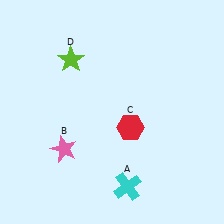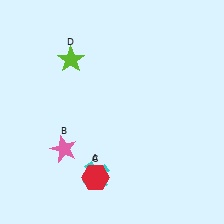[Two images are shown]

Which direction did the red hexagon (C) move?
The red hexagon (C) moved down.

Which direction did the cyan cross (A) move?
The cyan cross (A) moved left.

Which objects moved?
The objects that moved are: the cyan cross (A), the red hexagon (C).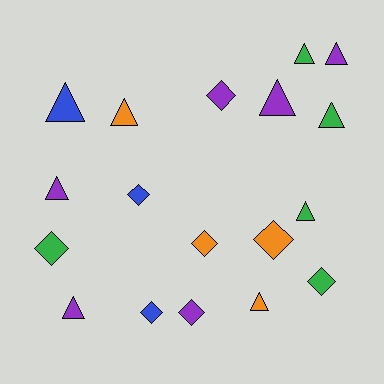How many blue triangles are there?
There is 1 blue triangle.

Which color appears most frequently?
Purple, with 6 objects.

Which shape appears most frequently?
Triangle, with 10 objects.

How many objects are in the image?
There are 18 objects.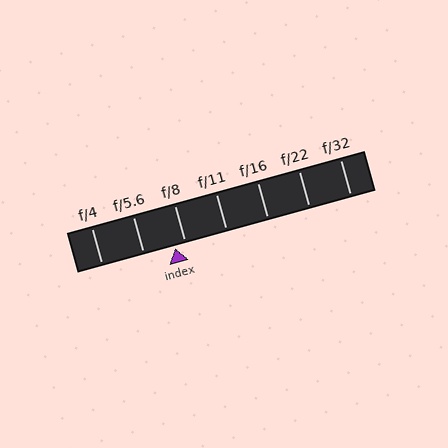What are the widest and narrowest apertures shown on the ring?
The widest aperture shown is f/4 and the narrowest is f/32.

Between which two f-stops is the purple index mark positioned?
The index mark is between f/5.6 and f/8.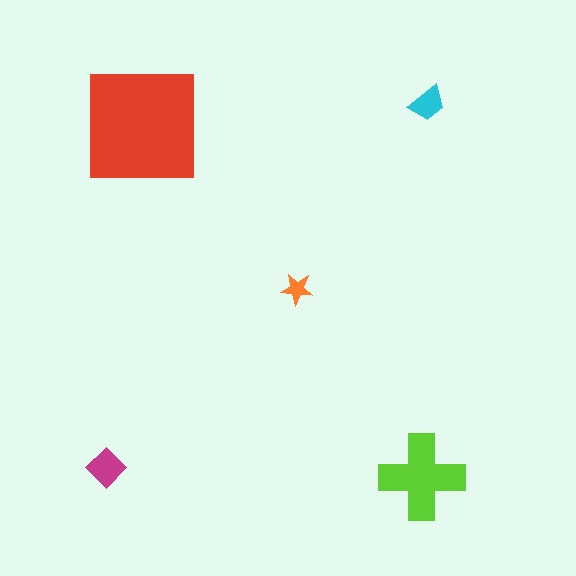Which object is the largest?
The red square.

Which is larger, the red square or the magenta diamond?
The red square.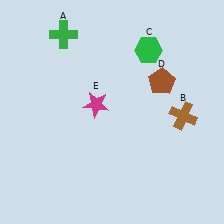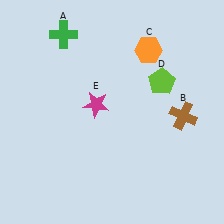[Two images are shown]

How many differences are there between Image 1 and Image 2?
There are 2 differences between the two images.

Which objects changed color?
C changed from green to orange. D changed from brown to lime.